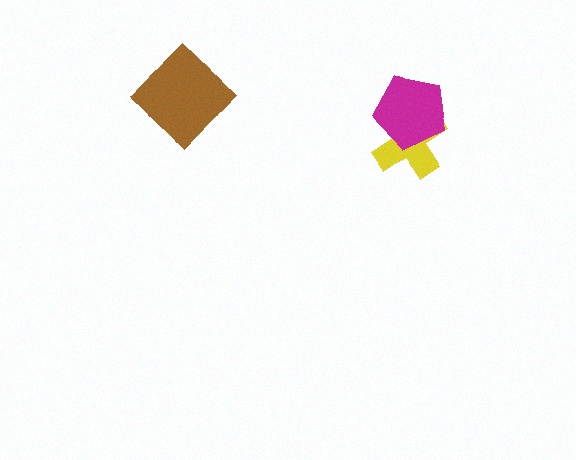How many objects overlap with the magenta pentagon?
1 object overlaps with the magenta pentagon.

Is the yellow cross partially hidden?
Yes, it is partially covered by another shape.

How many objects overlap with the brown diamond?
0 objects overlap with the brown diamond.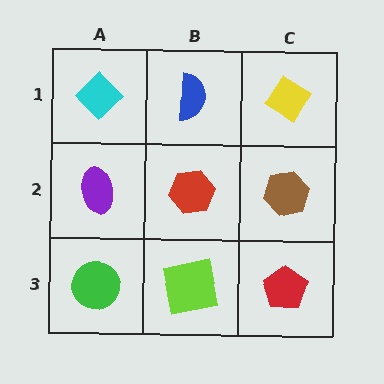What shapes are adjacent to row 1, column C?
A brown hexagon (row 2, column C), a blue semicircle (row 1, column B).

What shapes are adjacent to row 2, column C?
A yellow diamond (row 1, column C), a red pentagon (row 3, column C), a red hexagon (row 2, column B).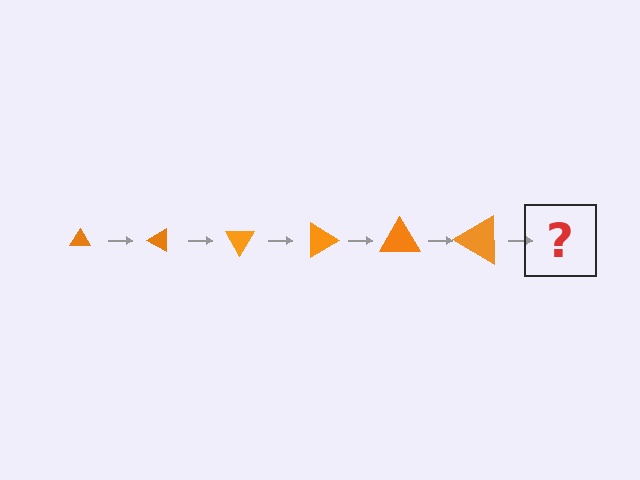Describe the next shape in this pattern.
It should be a triangle, larger than the previous one and rotated 180 degrees from the start.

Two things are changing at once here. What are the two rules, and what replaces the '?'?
The two rules are that the triangle grows larger each step and it rotates 30 degrees each step. The '?' should be a triangle, larger than the previous one and rotated 180 degrees from the start.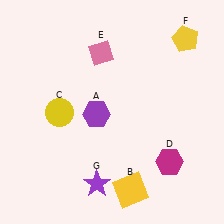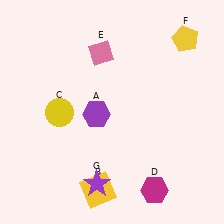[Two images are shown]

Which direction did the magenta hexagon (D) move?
The magenta hexagon (D) moved down.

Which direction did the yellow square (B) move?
The yellow square (B) moved left.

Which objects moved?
The objects that moved are: the yellow square (B), the magenta hexagon (D).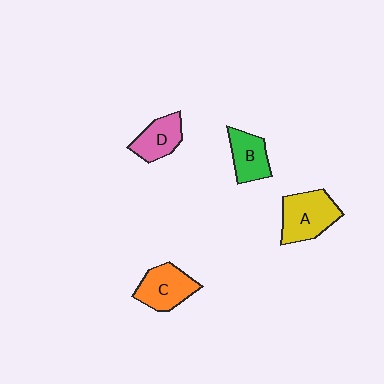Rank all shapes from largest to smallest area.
From largest to smallest: A (yellow), C (orange), D (pink), B (green).